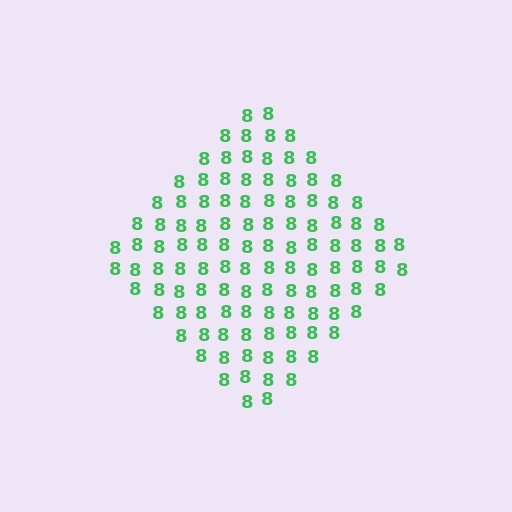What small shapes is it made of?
It is made of small digit 8's.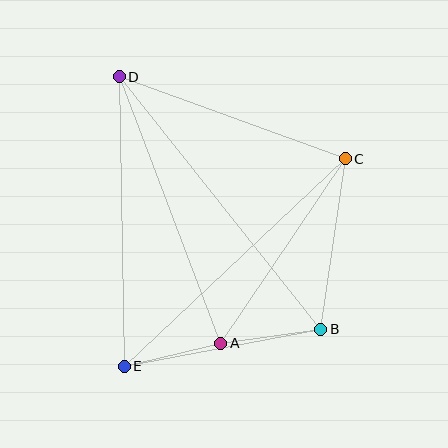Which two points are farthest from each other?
Points B and D are farthest from each other.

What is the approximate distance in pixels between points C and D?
The distance between C and D is approximately 240 pixels.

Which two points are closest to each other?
Points A and E are closest to each other.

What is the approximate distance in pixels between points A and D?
The distance between A and D is approximately 285 pixels.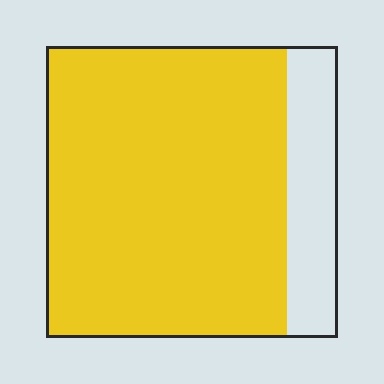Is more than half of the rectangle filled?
Yes.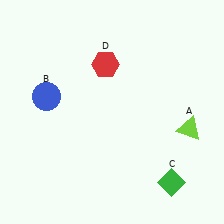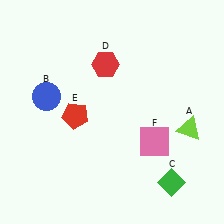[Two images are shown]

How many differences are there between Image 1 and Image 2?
There are 2 differences between the two images.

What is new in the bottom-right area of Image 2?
A pink square (F) was added in the bottom-right area of Image 2.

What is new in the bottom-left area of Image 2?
A red pentagon (E) was added in the bottom-left area of Image 2.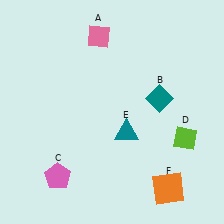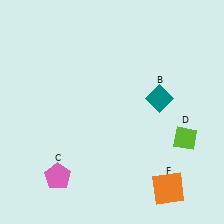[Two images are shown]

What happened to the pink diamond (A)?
The pink diamond (A) was removed in Image 2. It was in the top-left area of Image 1.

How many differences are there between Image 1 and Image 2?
There are 2 differences between the two images.